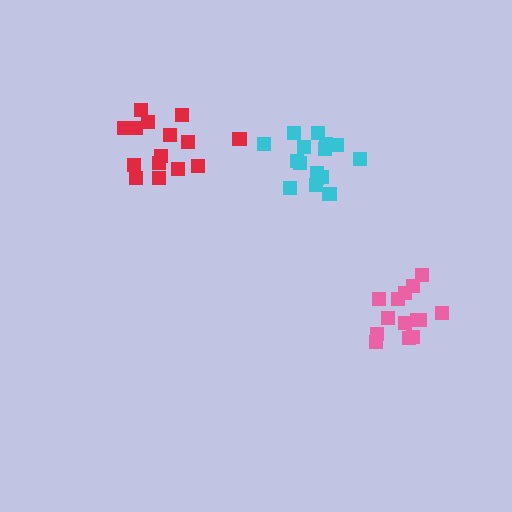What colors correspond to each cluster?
The clusters are colored: red, pink, cyan.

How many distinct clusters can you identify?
There are 3 distinct clusters.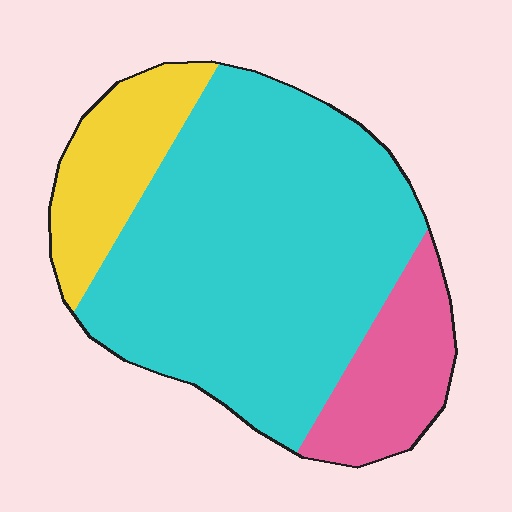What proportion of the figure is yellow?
Yellow takes up about one sixth (1/6) of the figure.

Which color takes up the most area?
Cyan, at roughly 70%.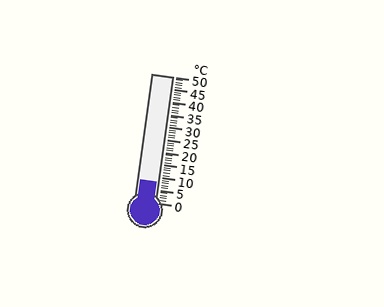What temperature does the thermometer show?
The thermometer shows approximately 8°C.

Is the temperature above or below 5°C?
The temperature is above 5°C.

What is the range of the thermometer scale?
The thermometer scale ranges from 0°C to 50°C.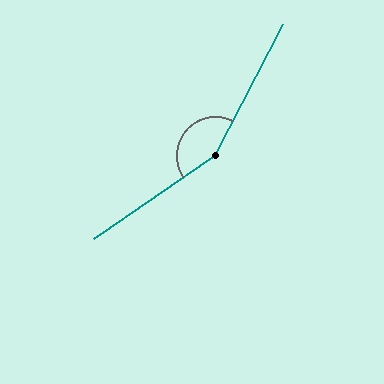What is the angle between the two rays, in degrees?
Approximately 152 degrees.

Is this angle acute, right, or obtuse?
It is obtuse.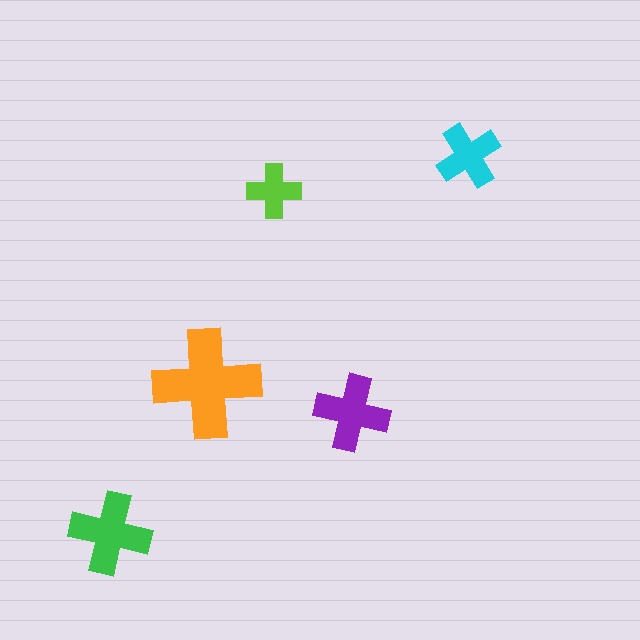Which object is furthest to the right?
The cyan cross is rightmost.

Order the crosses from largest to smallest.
the orange one, the green one, the purple one, the cyan one, the lime one.